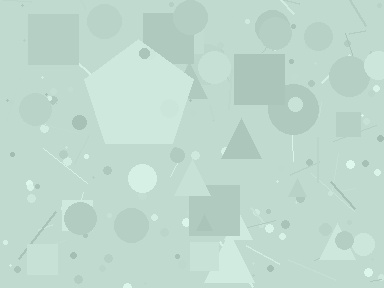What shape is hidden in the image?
A pentagon is hidden in the image.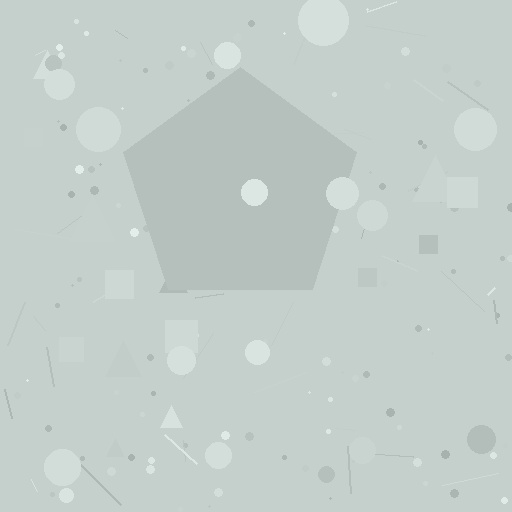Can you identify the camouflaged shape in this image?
The camouflaged shape is a pentagon.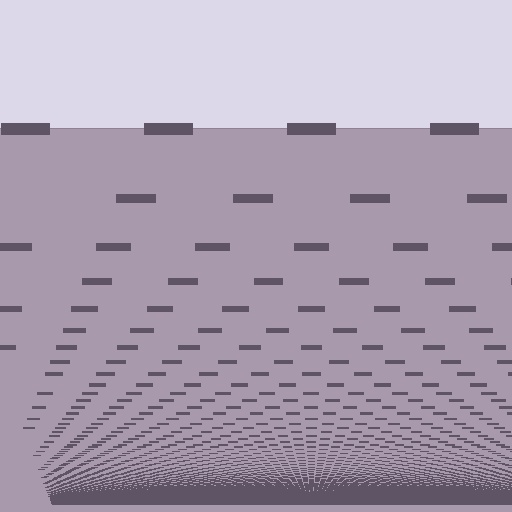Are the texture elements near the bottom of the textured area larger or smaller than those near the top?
Smaller. The gradient is inverted — elements near the bottom are smaller and denser.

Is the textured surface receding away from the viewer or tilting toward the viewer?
The surface appears to tilt toward the viewer. Texture elements get larger and sparser toward the top.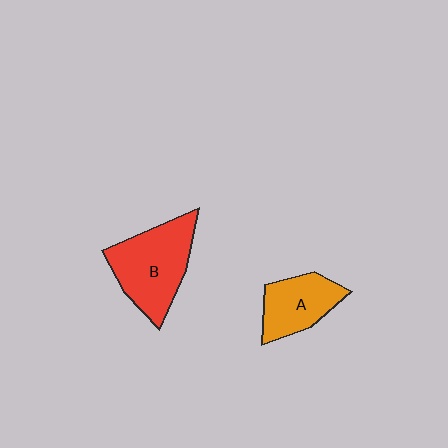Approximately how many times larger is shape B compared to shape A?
Approximately 1.5 times.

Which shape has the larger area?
Shape B (red).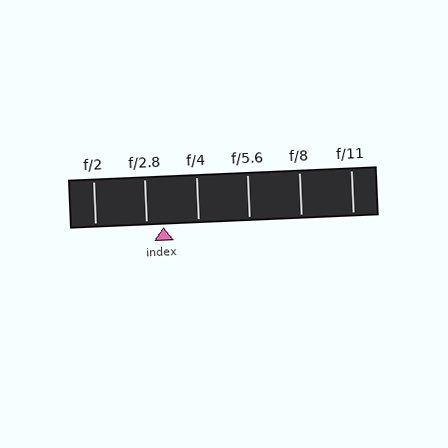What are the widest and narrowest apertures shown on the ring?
The widest aperture shown is f/2 and the narrowest is f/11.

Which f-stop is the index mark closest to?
The index mark is closest to f/2.8.